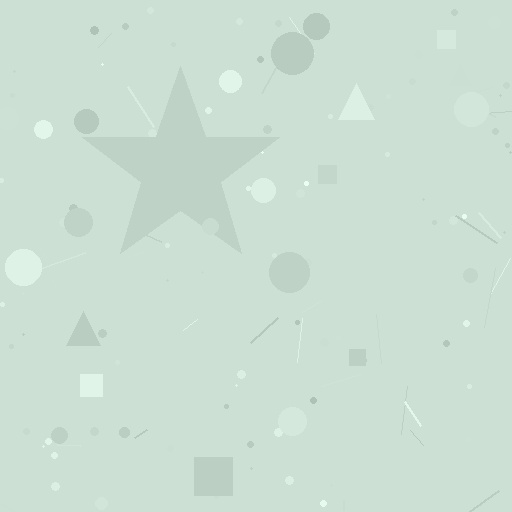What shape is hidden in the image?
A star is hidden in the image.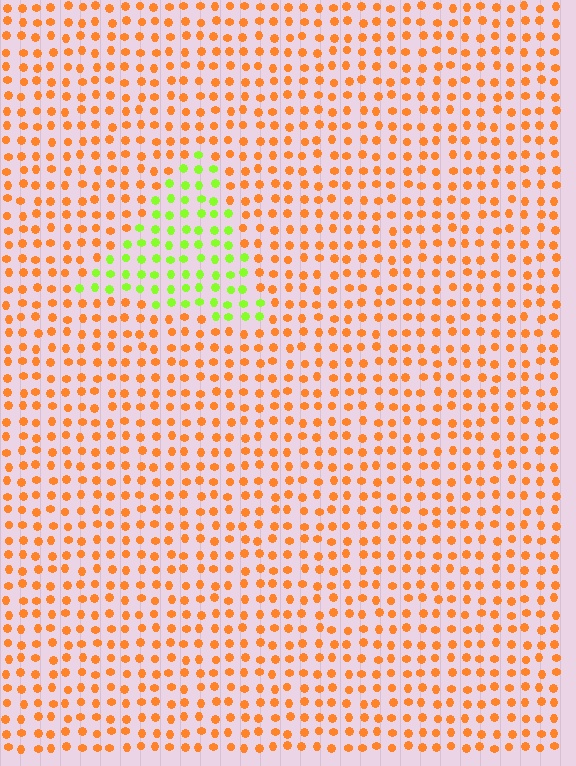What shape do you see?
I see a triangle.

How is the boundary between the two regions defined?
The boundary is defined purely by a slight shift in hue (about 68 degrees). Spacing, size, and orientation are identical on both sides.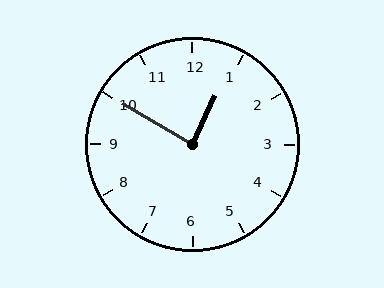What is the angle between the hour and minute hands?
Approximately 85 degrees.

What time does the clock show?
12:50.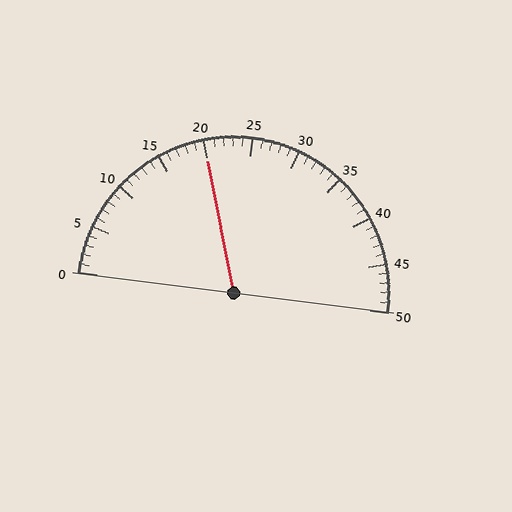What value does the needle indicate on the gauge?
The needle indicates approximately 20.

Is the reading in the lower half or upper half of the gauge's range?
The reading is in the lower half of the range (0 to 50).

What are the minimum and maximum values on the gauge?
The gauge ranges from 0 to 50.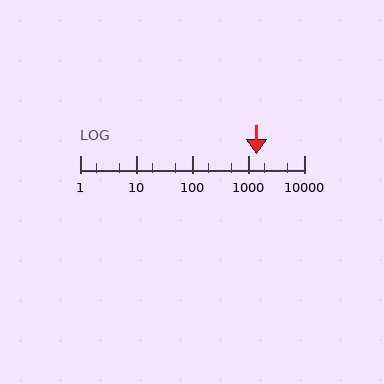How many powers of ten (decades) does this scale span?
The scale spans 4 decades, from 1 to 10000.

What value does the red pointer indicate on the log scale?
The pointer indicates approximately 1400.